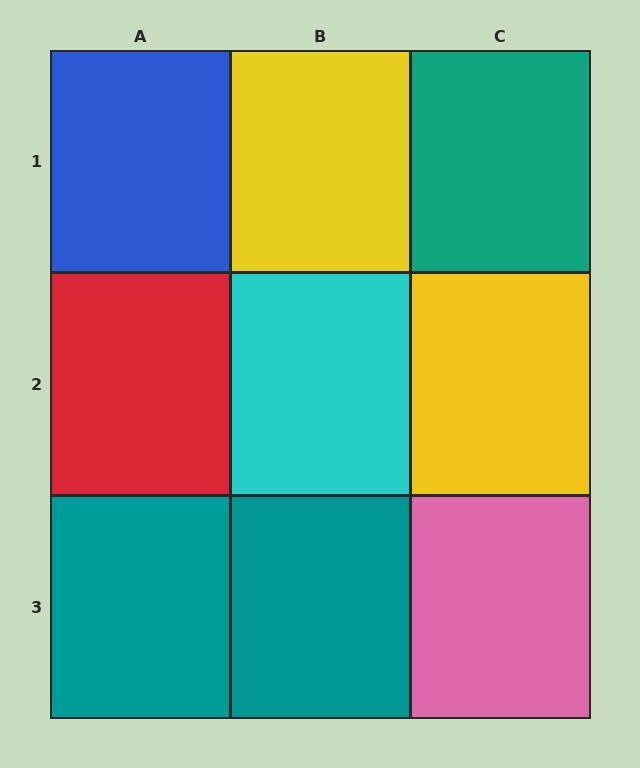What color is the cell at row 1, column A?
Blue.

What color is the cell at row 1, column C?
Teal.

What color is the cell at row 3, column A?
Teal.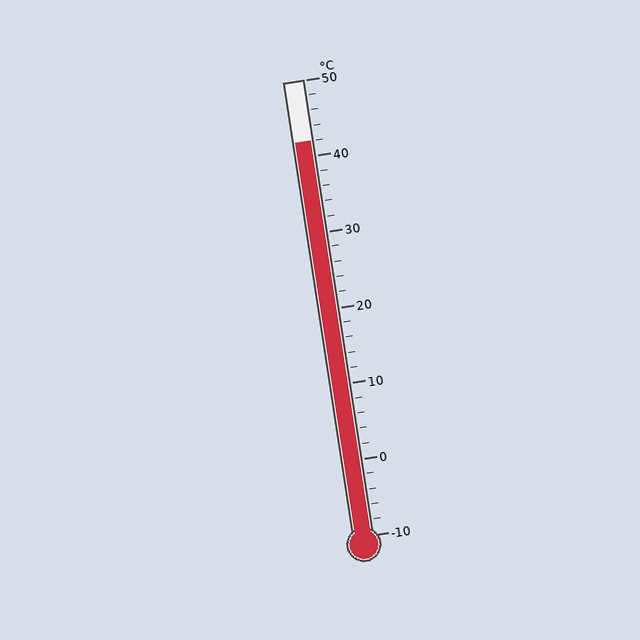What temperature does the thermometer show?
The thermometer shows approximately 42°C.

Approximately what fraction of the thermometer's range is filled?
The thermometer is filled to approximately 85% of its range.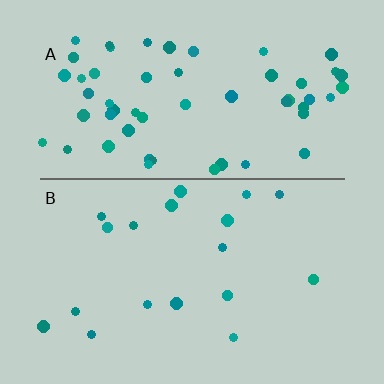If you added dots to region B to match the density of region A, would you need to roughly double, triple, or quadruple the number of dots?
Approximately triple.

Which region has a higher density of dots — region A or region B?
A (the top).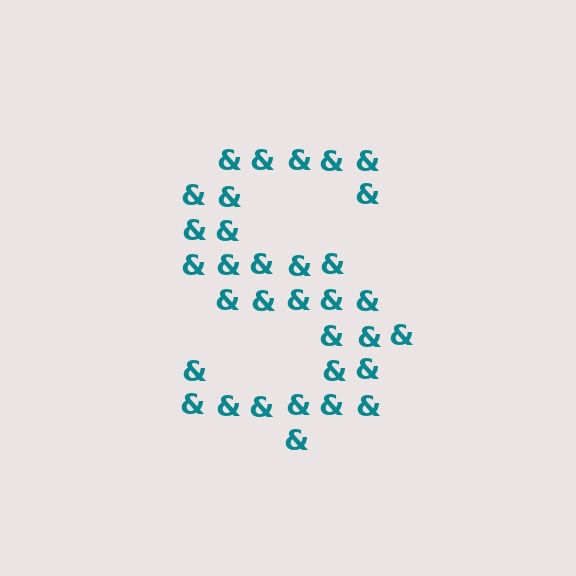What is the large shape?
The large shape is the letter S.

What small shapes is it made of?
It is made of small ampersands.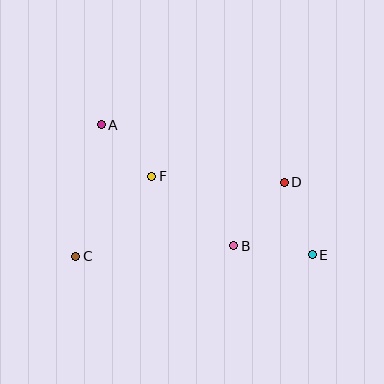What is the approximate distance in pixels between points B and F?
The distance between B and F is approximately 107 pixels.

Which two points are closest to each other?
Points A and F are closest to each other.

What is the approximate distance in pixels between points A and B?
The distance between A and B is approximately 179 pixels.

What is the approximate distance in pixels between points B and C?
The distance between B and C is approximately 158 pixels.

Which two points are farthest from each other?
Points A and E are farthest from each other.